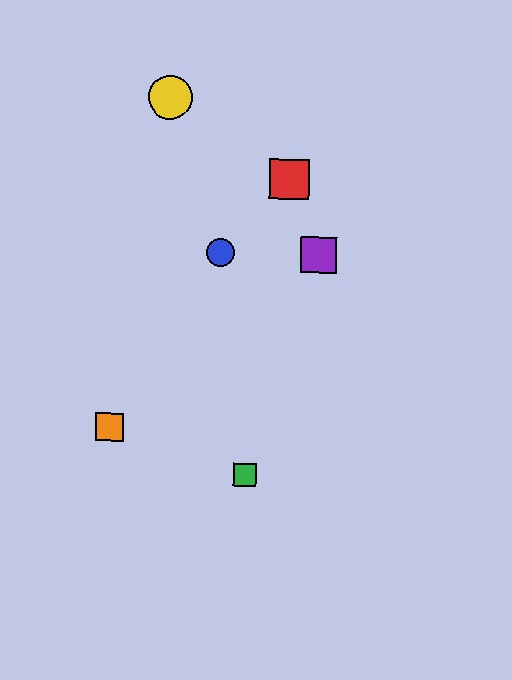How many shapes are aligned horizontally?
2 shapes (the blue circle, the purple square) are aligned horizontally.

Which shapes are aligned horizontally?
The blue circle, the purple square are aligned horizontally.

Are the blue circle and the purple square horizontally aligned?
Yes, both are at y≈253.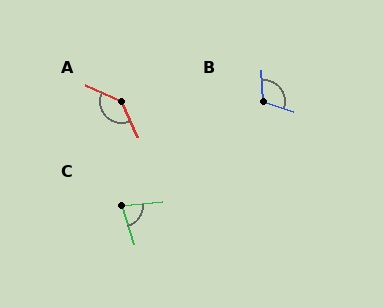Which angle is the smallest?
C, at approximately 77 degrees.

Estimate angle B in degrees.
Approximately 111 degrees.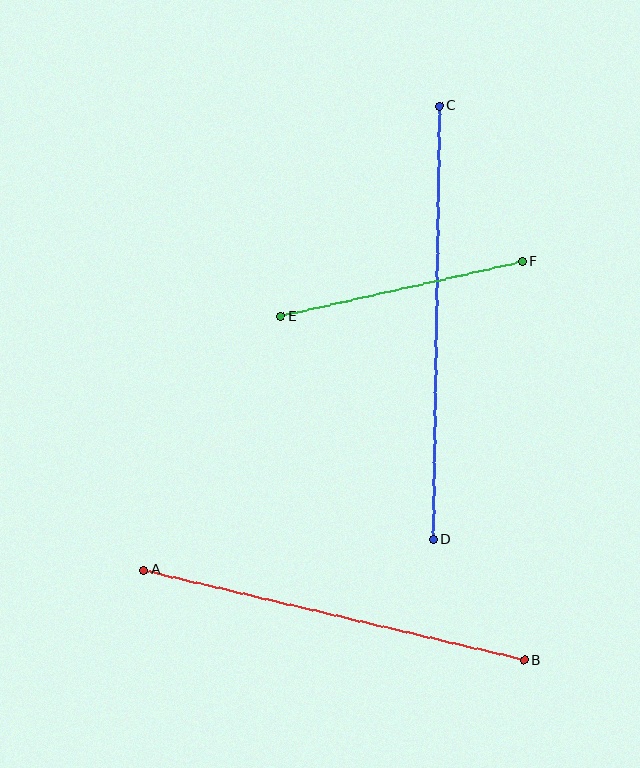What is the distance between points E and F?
The distance is approximately 248 pixels.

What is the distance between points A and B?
The distance is approximately 391 pixels.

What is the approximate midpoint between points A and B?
The midpoint is at approximately (334, 615) pixels.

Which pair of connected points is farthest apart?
Points C and D are farthest apart.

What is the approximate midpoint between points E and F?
The midpoint is at approximately (402, 289) pixels.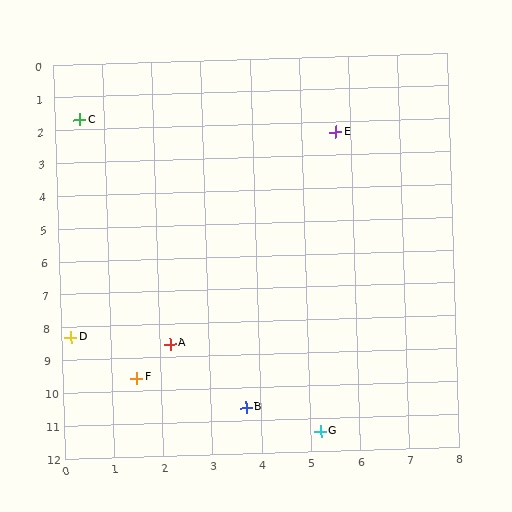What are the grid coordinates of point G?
Point G is at approximately (5.2, 11.4).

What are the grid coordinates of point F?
Point F is at approximately (1.5, 9.6).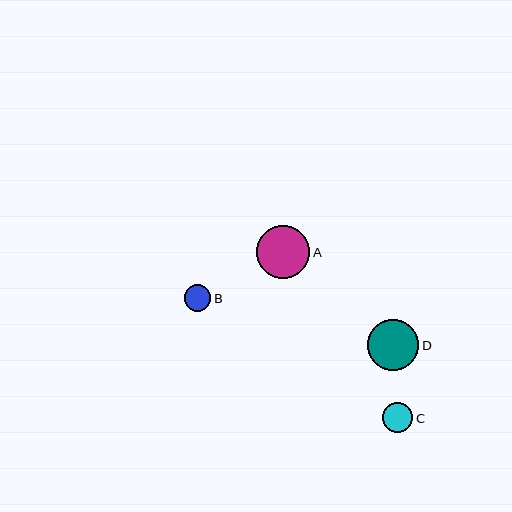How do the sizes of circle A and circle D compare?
Circle A and circle D are approximately the same size.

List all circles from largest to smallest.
From largest to smallest: A, D, C, B.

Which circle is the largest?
Circle A is the largest with a size of approximately 53 pixels.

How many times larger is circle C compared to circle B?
Circle C is approximately 1.1 times the size of circle B.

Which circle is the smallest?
Circle B is the smallest with a size of approximately 27 pixels.